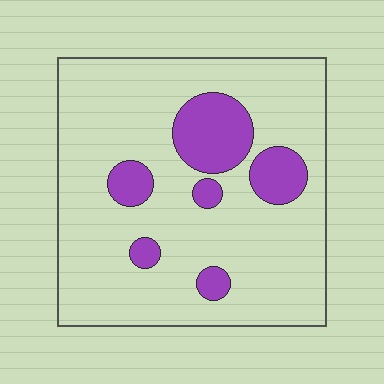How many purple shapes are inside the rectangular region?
6.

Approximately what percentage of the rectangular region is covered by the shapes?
Approximately 15%.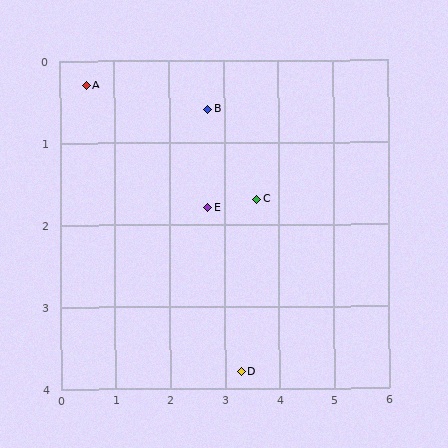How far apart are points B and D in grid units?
Points B and D are about 3.3 grid units apart.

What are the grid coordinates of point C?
Point C is at approximately (3.6, 1.7).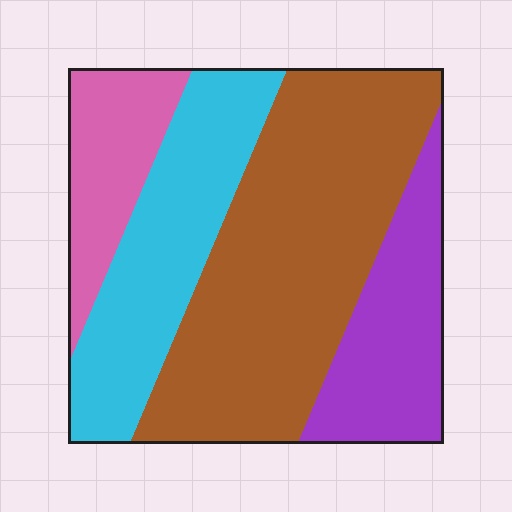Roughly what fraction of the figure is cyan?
Cyan covers roughly 25% of the figure.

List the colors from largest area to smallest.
From largest to smallest: brown, cyan, purple, pink.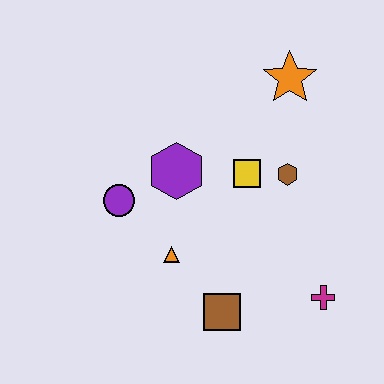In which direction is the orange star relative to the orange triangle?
The orange star is above the orange triangle.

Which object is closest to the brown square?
The orange triangle is closest to the brown square.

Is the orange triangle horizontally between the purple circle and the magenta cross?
Yes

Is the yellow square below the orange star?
Yes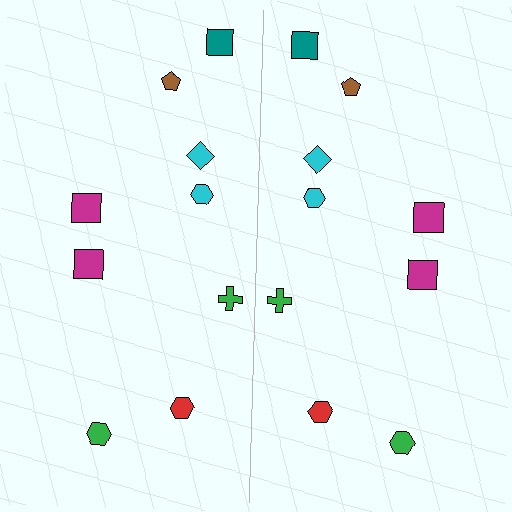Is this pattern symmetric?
Yes, this pattern has bilateral (reflection) symmetry.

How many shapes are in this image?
There are 18 shapes in this image.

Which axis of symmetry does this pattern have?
The pattern has a vertical axis of symmetry running through the center of the image.